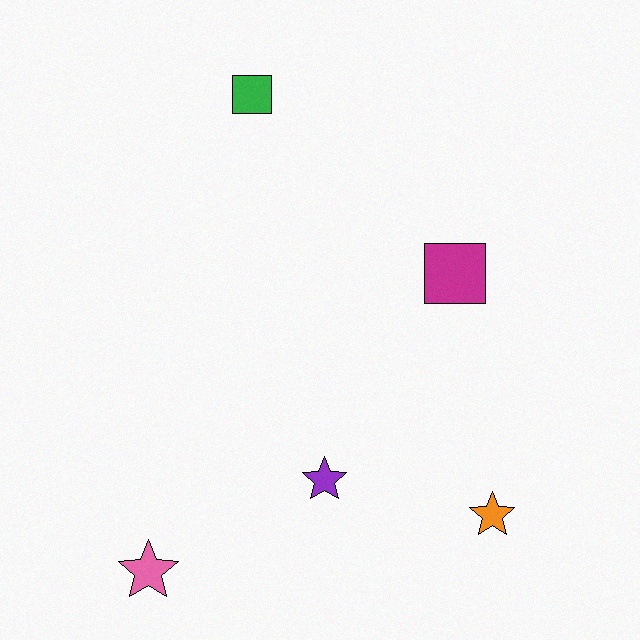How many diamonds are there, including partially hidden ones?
There are no diamonds.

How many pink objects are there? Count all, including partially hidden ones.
There is 1 pink object.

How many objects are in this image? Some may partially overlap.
There are 5 objects.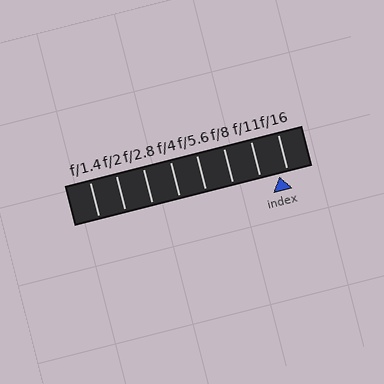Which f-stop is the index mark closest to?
The index mark is closest to f/16.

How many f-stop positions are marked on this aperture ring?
There are 8 f-stop positions marked.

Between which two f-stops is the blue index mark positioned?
The index mark is between f/11 and f/16.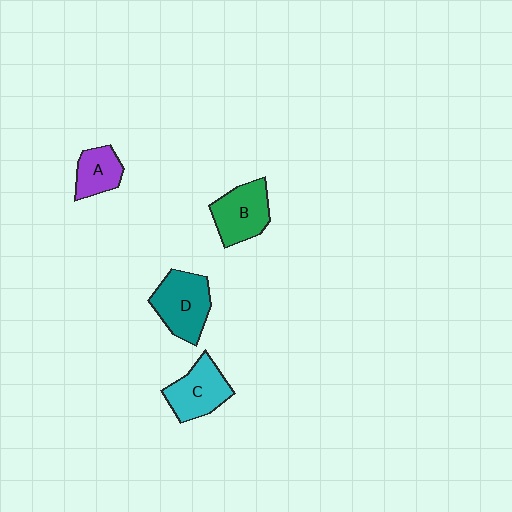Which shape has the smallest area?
Shape A (purple).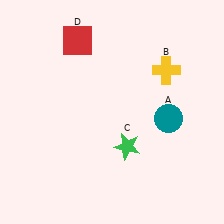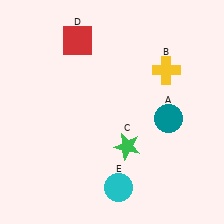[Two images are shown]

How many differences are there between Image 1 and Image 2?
There is 1 difference between the two images.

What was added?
A cyan circle (E) was added in Image 2.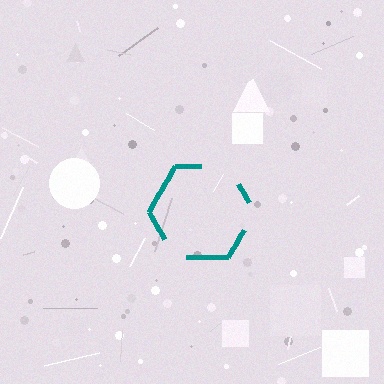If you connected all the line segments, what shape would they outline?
They would outline a hexagon.